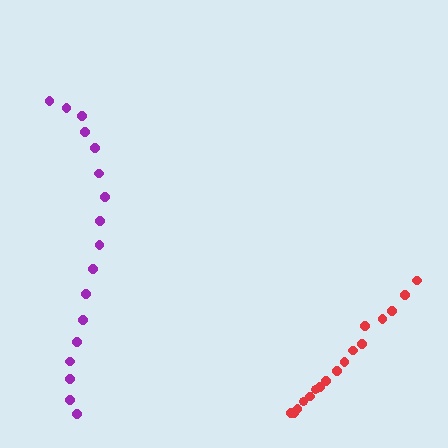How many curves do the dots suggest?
There are 2 distinct paths.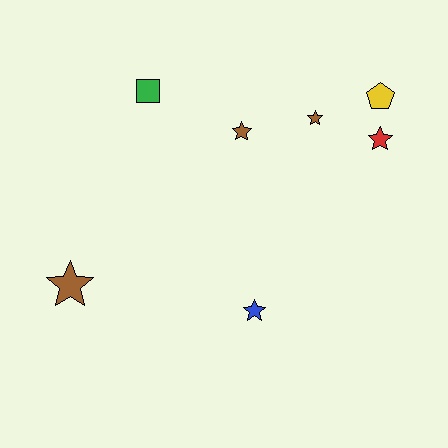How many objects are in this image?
There are 7 objects.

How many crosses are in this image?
There are no crosses.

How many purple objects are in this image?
There are no purple objects.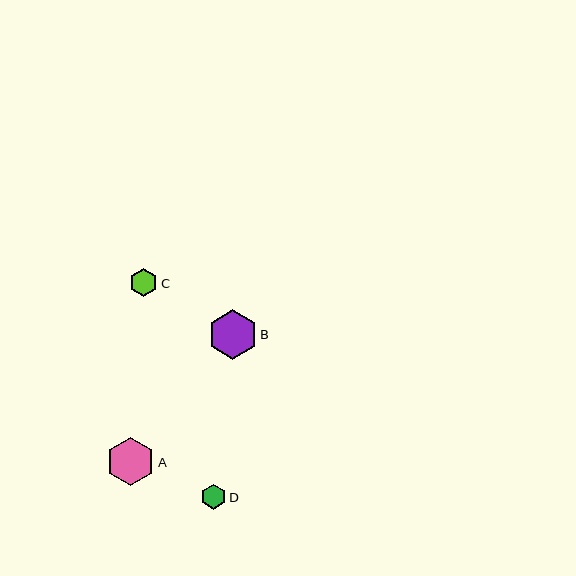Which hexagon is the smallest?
Hexagon D is the smallest with a size of approximately 25 pixels.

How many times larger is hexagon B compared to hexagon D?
Hexagon B is approximately 2.0 times the size of hexagon D.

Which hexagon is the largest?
Hexagon B is the largest with a size of approximately 49 pixels.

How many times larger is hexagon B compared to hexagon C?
Hexagon B is approximately 1.8 times the size of hexagon C.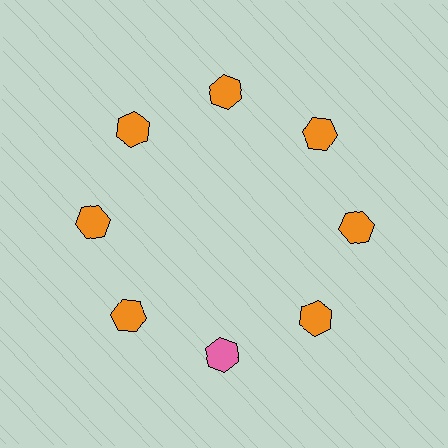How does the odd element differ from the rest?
It has a different color: pink instead of orange.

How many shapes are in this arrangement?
There are 8 shapes arranged in a ring pattern.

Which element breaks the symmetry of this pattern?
The pink hexagon at roughly the 6 o'clock position breaks the symmetry. All other shapes are orange hexagons.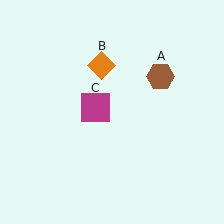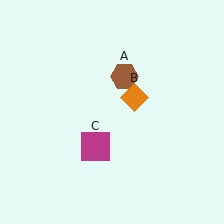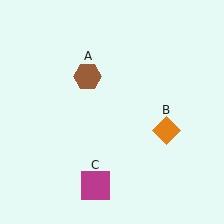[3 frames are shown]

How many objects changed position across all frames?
3 objects changed position: brown hexagon (object A), orange diamond (object B), magenta square (object C).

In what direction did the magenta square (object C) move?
The magenta square (object C) moved down.